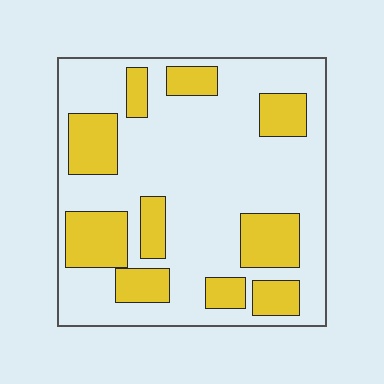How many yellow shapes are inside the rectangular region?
10.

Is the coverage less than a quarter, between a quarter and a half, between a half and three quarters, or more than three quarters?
Between a quarter and a half.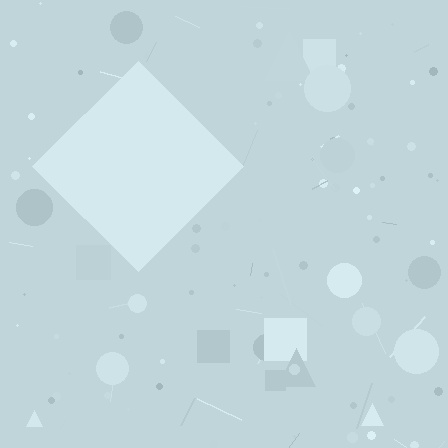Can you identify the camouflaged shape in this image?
The camouflaged shape is a diamond.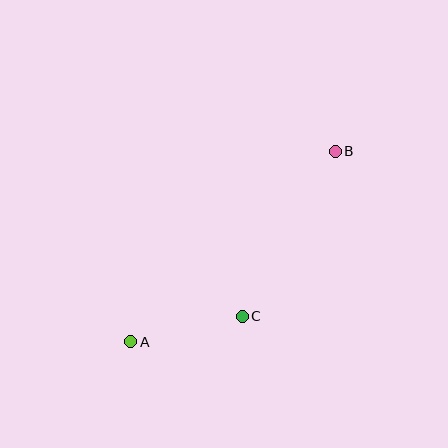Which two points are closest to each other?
Points A and C are closest to each other.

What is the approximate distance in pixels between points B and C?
The distance between B and C is approximately 189 pixels.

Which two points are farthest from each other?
Points A and B are farthest from each other.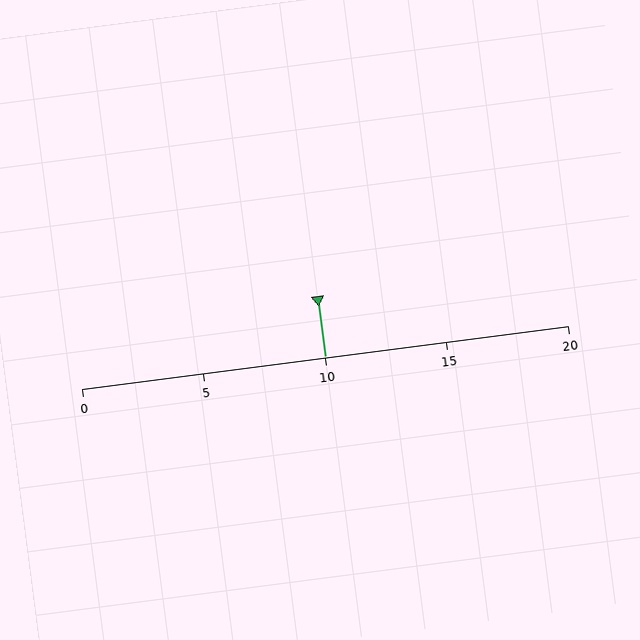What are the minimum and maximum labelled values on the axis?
The axis runs from 0 to 20.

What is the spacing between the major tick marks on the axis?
The major ticks are spaced 5 apart.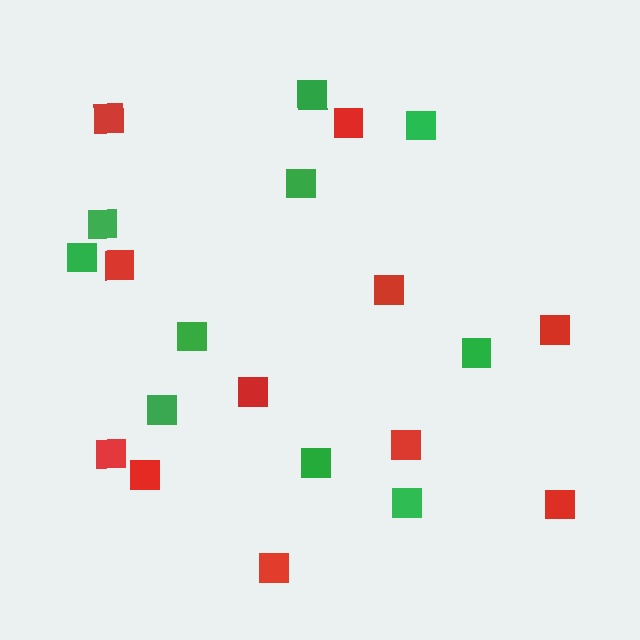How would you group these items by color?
There are 2 groups: one group of green squares (10) and one group of red squares (11).